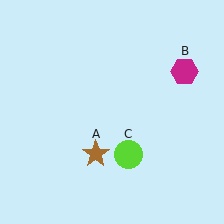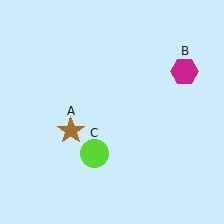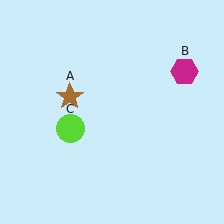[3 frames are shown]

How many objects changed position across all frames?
2 objects changed position: brown star (object A), lime circle (object C).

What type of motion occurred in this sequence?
The brown star (object A), lime circle (object C) rotated clockwise around the center of the scene.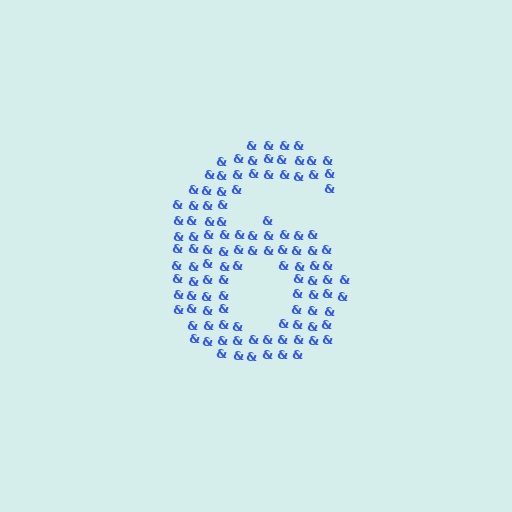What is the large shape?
The large shape is the digit 6.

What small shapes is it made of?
It is made of small ampersands.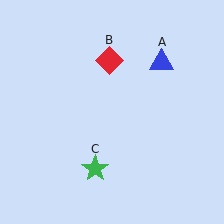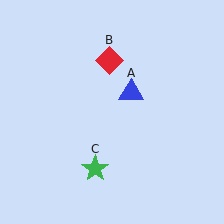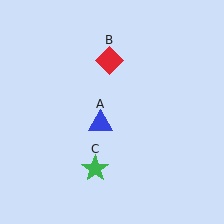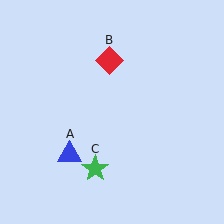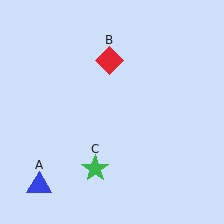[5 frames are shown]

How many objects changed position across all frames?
1 object changed position: blue triangle (object A).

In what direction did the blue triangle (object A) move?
The blue triangle (object A) moved down and to the left.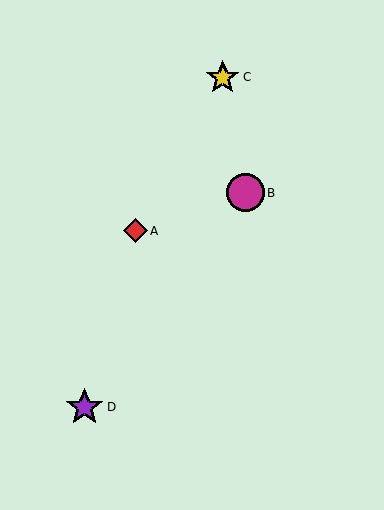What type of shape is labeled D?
Shape D is a purple star.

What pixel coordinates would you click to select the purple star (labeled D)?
Click at (85, 407) to select the purple star D.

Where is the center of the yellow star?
The center of the yellow star is at (223, 77).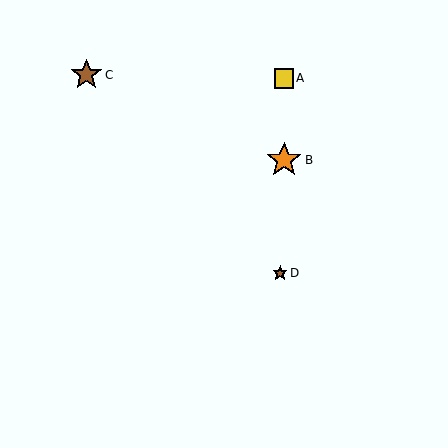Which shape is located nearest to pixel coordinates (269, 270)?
The brown star (labeled D) at (280, 273) is nearest to that location.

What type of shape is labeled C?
Shape C is a brown star.